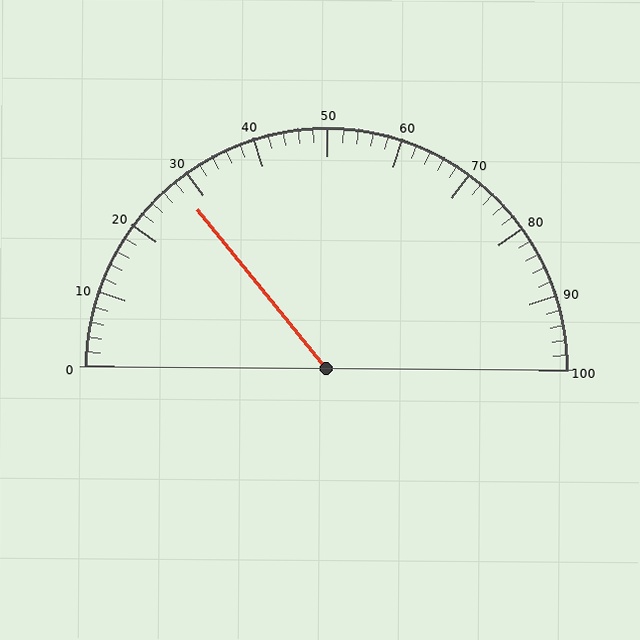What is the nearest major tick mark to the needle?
The nearest major tick mark is 30.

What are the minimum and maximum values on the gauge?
The gauge ranges from 0 to 100.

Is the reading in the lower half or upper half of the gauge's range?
The reading is in the lower half of the range (0 to 100).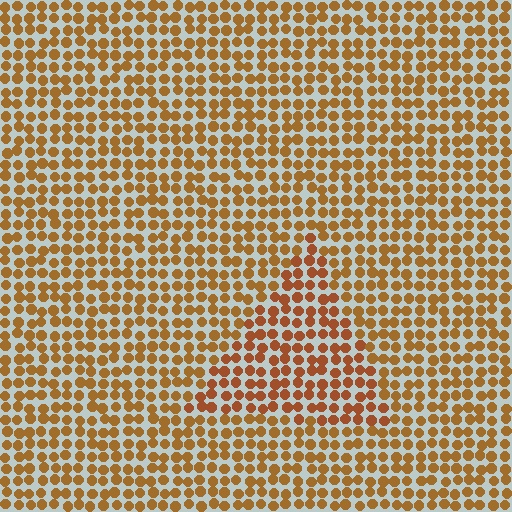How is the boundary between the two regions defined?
The boundary is defined purely by a slight shift in hue (about 15 degrees). Spacing, size, and orientation are identical on both sides.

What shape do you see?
I see a triangle.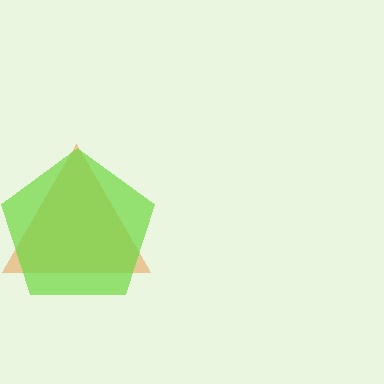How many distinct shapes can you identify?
There are 2 distinct shapes: an orange triangle, a lime pentagon.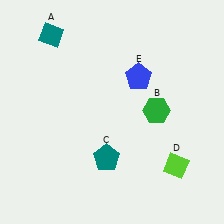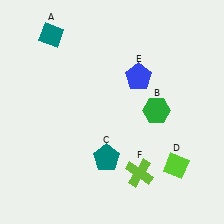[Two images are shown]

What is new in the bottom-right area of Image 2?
A lime cross (F) was added in the bottom-right area of Image 2.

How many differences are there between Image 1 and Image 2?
There is 1 difference between the two images.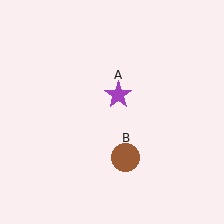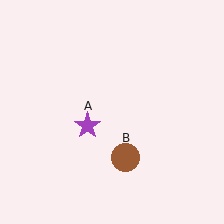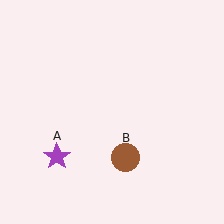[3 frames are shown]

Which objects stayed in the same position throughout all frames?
Brown circle (object B) remained stationary.